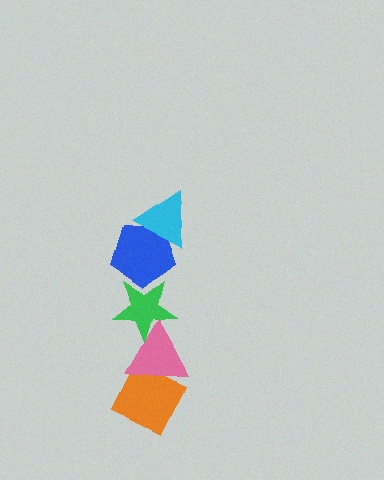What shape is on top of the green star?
The blue pentagon is on top of the green star.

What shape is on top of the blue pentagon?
The cyan triangle is on top of the blue pentagon.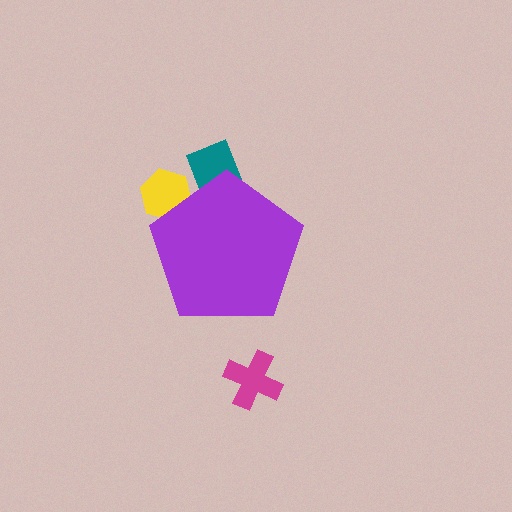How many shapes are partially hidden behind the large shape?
2 shapes are partially hidden.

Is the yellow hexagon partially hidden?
Yes, the yellow hexagon is partially hidden behind the purple pentagon.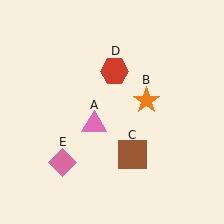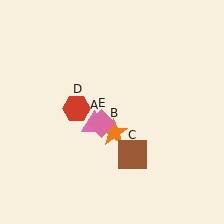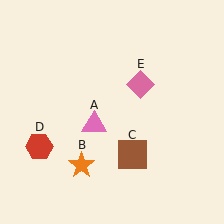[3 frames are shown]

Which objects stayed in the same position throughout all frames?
Pink triangle (object A) and brown square (object C) remained stationary.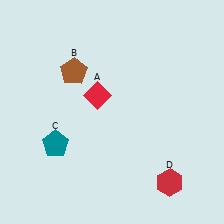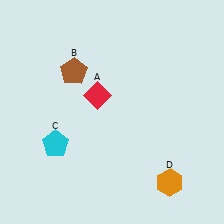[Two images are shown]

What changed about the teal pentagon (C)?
In Image 1, C is teal. In Image 2, it changed to cyan.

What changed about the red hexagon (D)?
In Image 1, D is red. In Image 2, it changed to orange.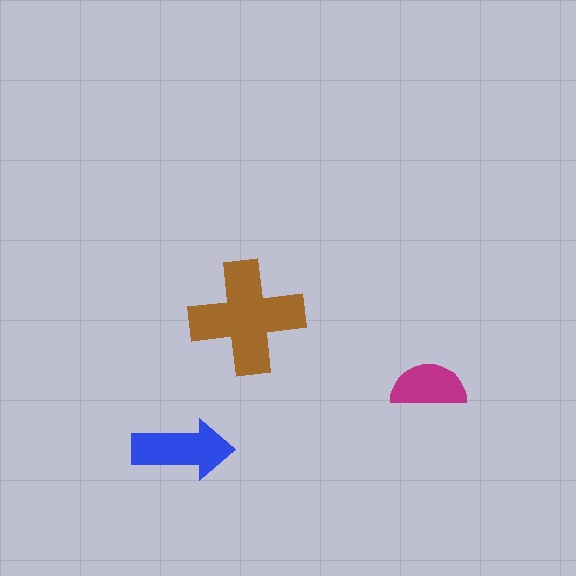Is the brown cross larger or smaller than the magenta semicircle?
Larger.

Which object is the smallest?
The magenta semicircle.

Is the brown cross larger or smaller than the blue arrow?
Larger.